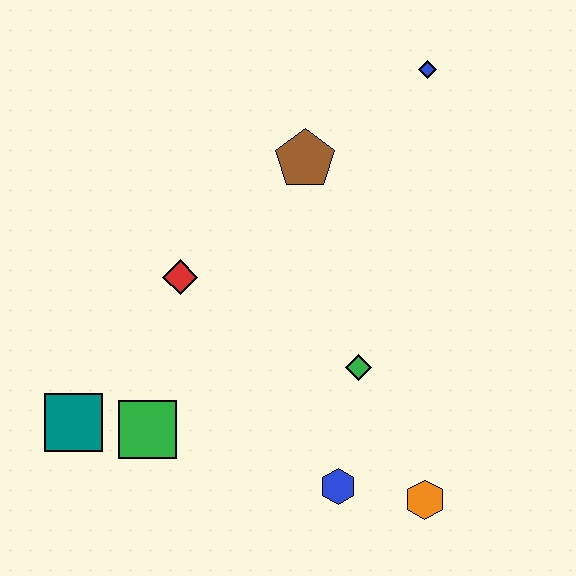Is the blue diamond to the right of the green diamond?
Yes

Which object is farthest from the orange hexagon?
The blue diamond is farthest from the orange hexagon.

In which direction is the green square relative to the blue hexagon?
The green square is to the left of the blue hexagon.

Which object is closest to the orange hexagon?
The blue hexagon is closest to the orange hexagon.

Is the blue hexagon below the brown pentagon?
Yes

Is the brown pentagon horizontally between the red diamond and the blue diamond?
Yes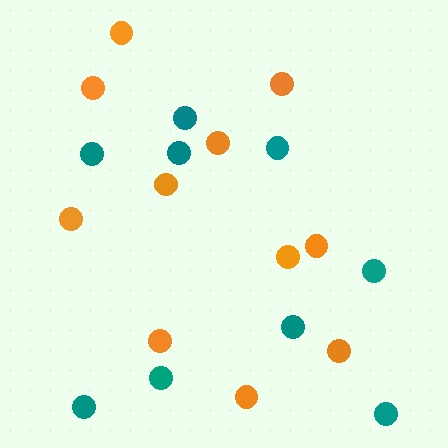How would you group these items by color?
There are 2 groups: one group of teal circles (9) and one group of orange circles (11).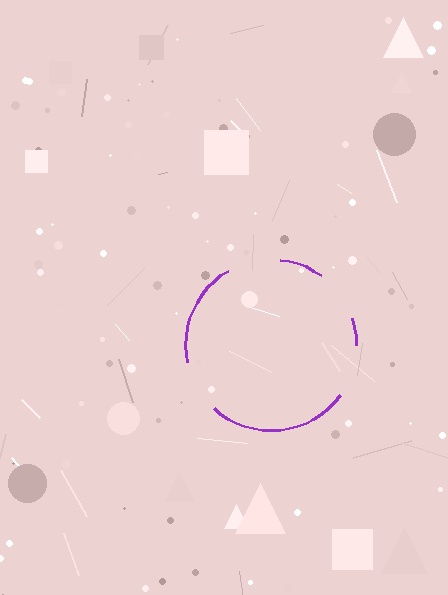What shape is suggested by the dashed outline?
The dashed outline suggests a circle.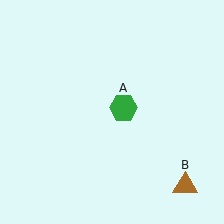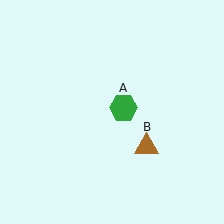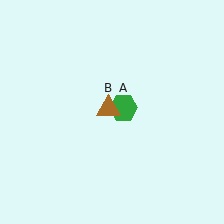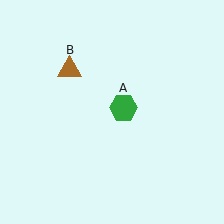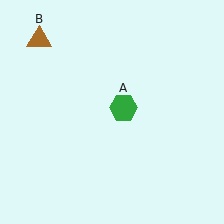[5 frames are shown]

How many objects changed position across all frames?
1 object changed position: brown triangle (object B).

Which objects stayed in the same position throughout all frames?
Green hexagon (object A) remained stationary.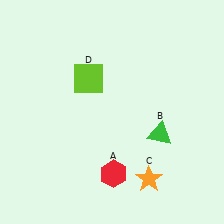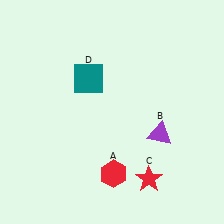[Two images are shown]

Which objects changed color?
B changed from green to purple. C changed from orange to red. D changed from lime to teal.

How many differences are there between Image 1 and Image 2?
There are 3 differences between the two images.